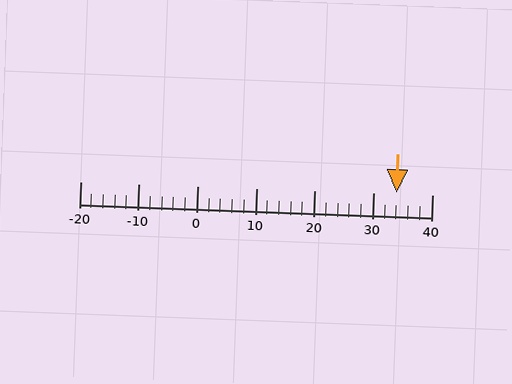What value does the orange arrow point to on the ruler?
The orange arrow points to approximately 34.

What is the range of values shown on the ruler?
The ruler shows values from -20 to 40.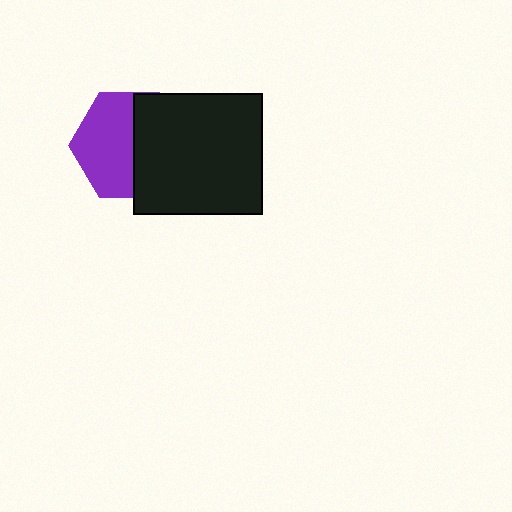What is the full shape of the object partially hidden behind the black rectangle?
The partially hidden object is a purple hexagon.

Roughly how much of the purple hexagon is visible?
About half of it is visible (roughly 55%).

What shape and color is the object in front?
The object in front is a black rectangle.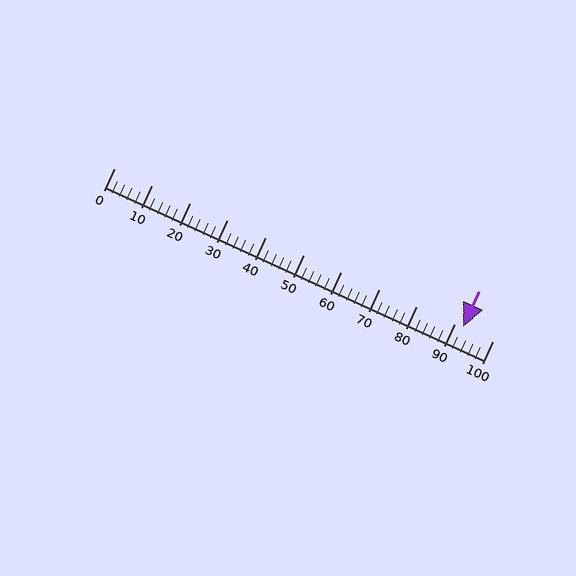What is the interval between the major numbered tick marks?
The major tick marks are spaced 10 units apart.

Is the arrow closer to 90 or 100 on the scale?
The arrow is closer to 90.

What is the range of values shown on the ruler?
The ruler shows values from 0 to 100.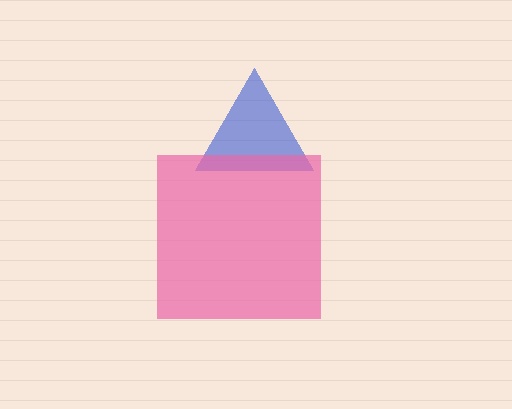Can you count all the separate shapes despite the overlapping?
Yes, there are 2 separate shapes.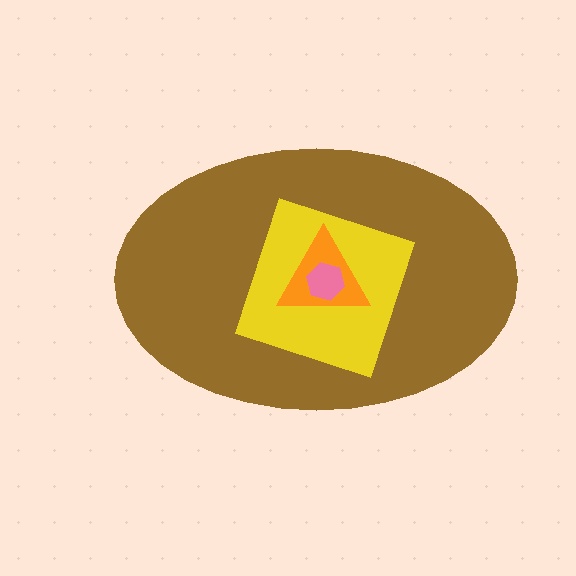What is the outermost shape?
The brown ellipse.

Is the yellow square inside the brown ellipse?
Yes.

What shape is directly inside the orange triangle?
The pink hexagon.